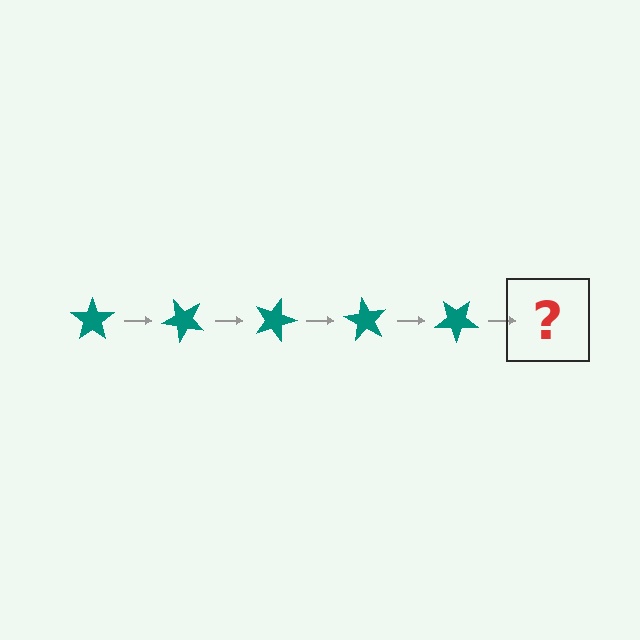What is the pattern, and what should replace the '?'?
The pattern is that the star rotates 45 degrees each step. The '?' should be a teal star rotated 225 degrees.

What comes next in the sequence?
The next element should be a teal star rotated 225 degrees.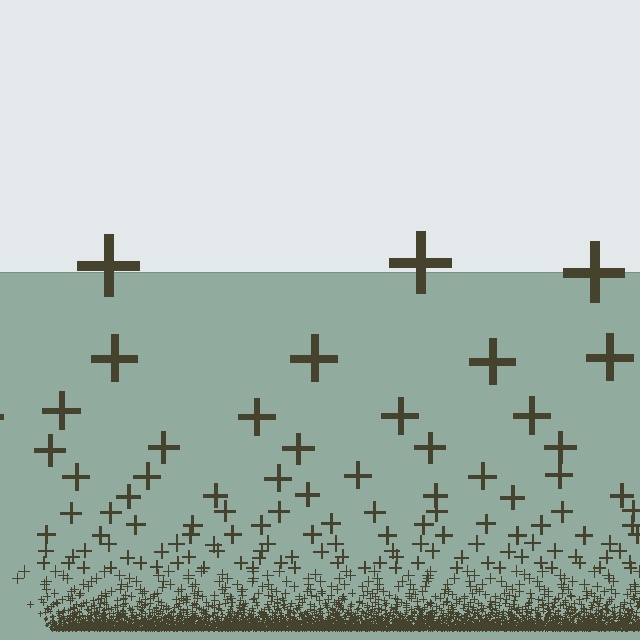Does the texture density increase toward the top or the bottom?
Density increases toward the bottom.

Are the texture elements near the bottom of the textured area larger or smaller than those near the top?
Smaller. The gradient is inverted — elements near the bottom are smaller and denser.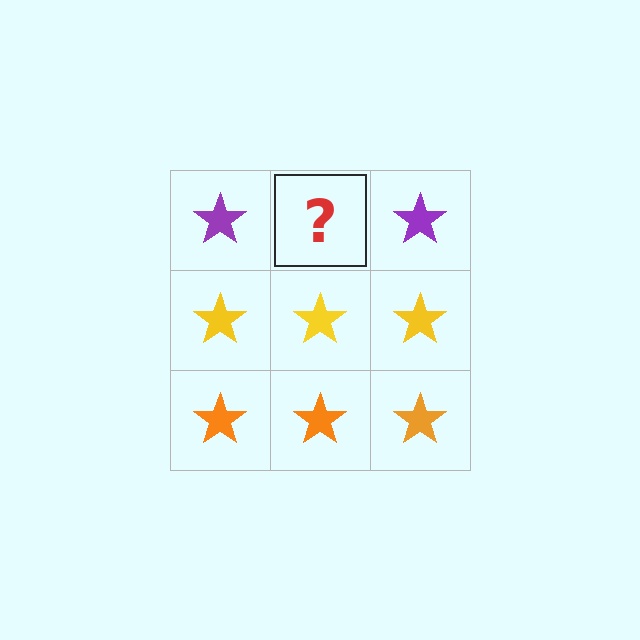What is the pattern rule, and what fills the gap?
The rule is that each row has a consistent color. The gap should be filled with a purple star.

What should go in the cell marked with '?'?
The missing cell should contain a purple star.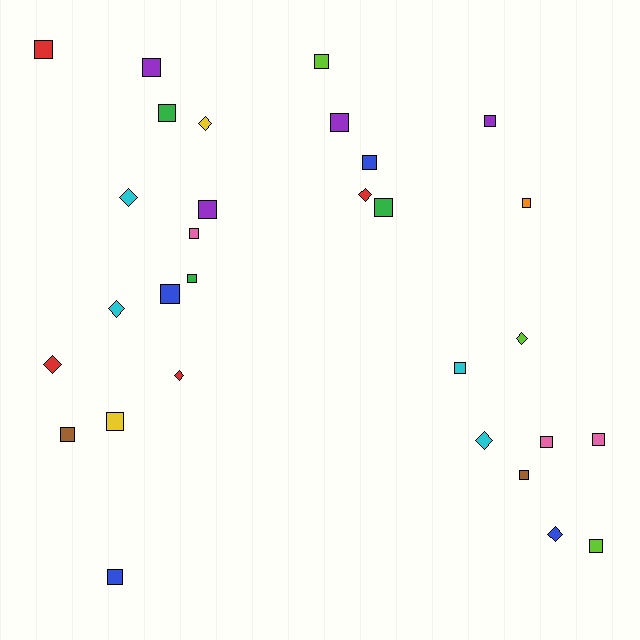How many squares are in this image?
There are 21 squares.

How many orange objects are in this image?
There is 1 orange object.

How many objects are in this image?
There are 30 objects.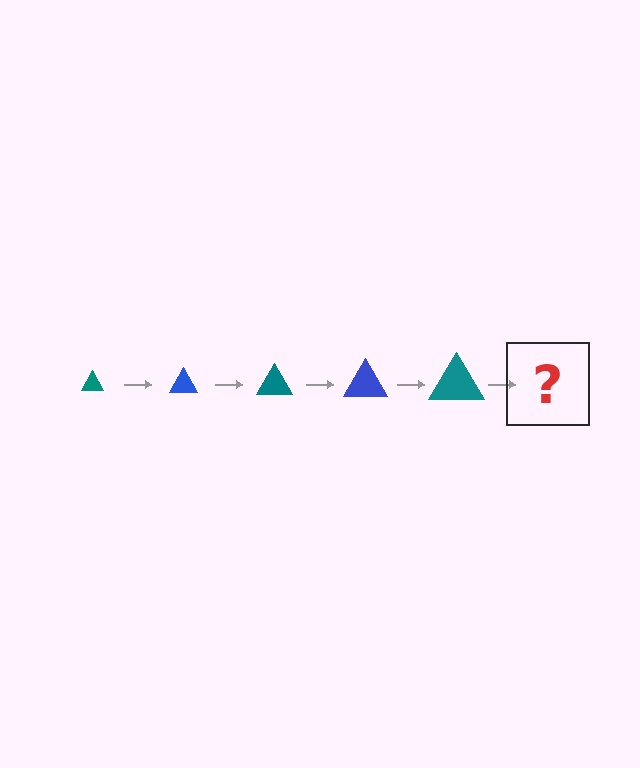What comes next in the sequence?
The next element should be a blue triangle, larger than the previous one.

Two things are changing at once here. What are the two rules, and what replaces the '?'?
The two rules are that the triangle grows larger each step and the color cycles through teal and blue. The '?' should be a blue triangle, larger than the previous one.